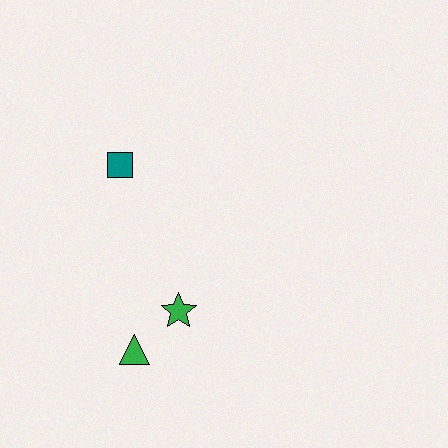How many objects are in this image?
There are 3 objects.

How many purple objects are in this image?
There are no purple objects.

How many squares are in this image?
There is 1 square.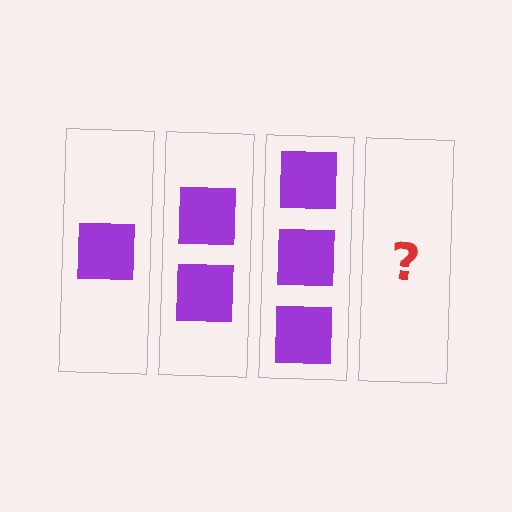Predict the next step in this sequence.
The next step is 4 squares.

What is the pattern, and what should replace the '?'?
The pattern is that each step adds one more square. The '?' should be 4 squares.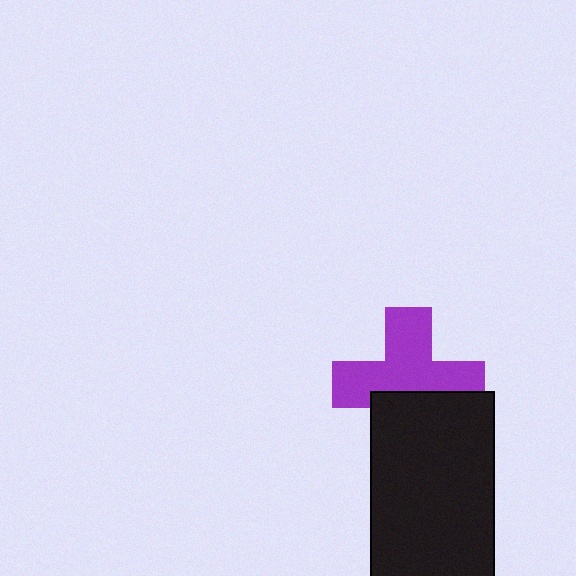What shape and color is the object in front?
The object in front is a black rectangle.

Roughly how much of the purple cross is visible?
About half of it is visible (roughly 64%).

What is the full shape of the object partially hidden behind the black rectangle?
The partially hidden object is a purple cross.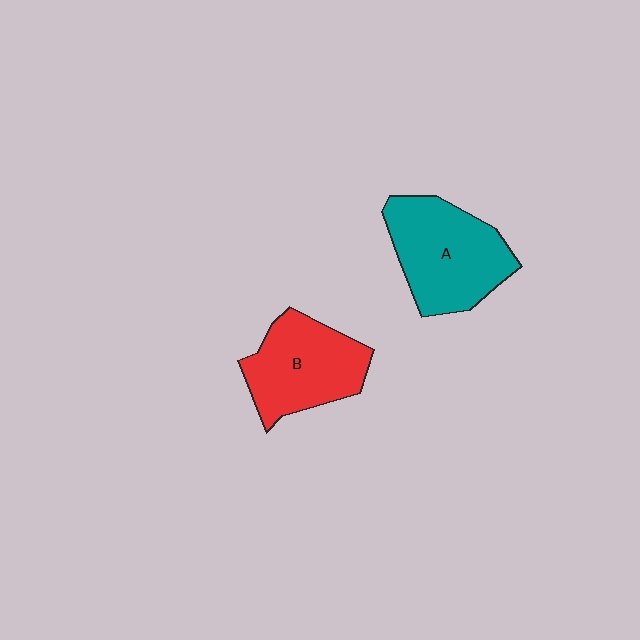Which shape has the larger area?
Shape A (teal).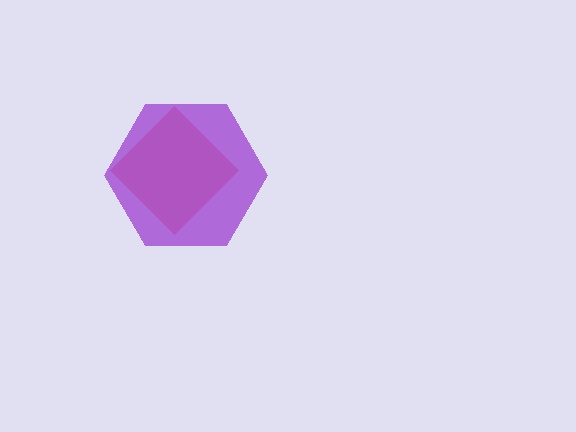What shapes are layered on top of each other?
The layered shapes are: a red diamond, a purple hexagon.